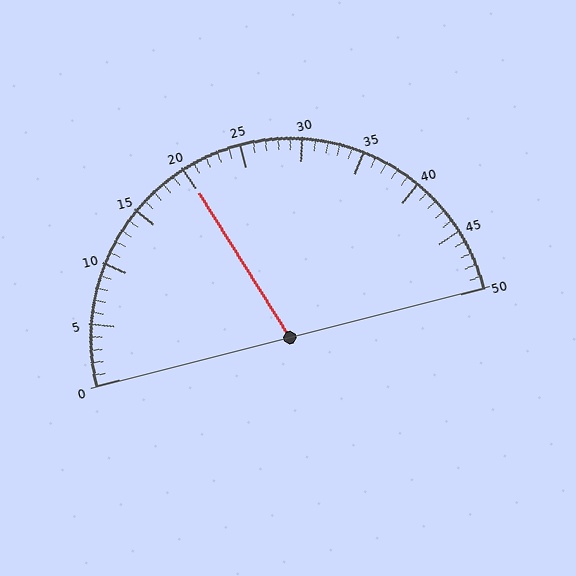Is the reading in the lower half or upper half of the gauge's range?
The reading is in the lower half of the range (0 to 50).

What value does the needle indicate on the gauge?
The needle indicates approximately 20.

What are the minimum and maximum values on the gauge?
The gauge ranges from 0 to 50.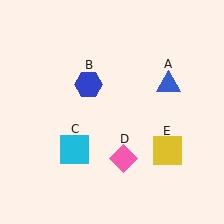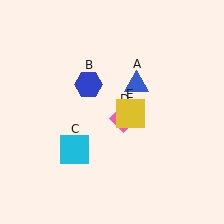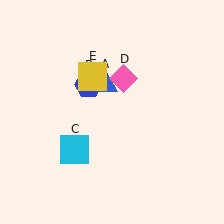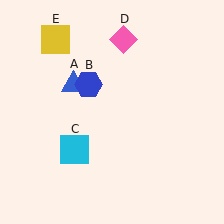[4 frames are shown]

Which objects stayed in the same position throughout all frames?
Blue hexagon (object B) and cyan square (object C) remained stationary.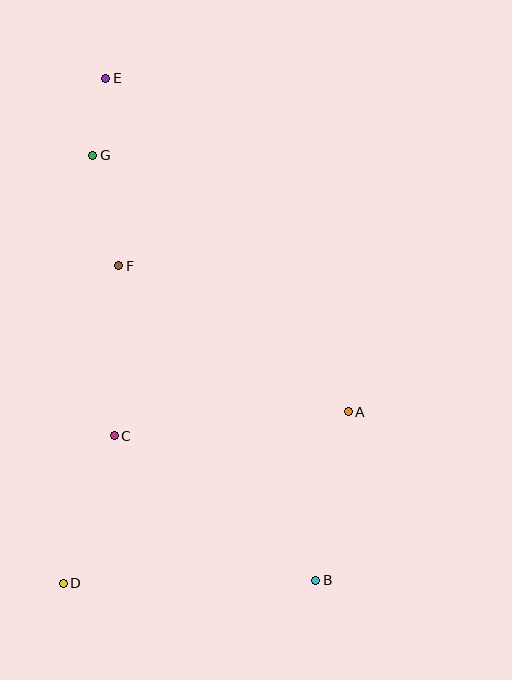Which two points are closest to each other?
Points E and G are closest to each other.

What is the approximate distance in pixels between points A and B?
The distance between A and B is approximately 172 pixels.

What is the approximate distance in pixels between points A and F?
The distance between A and F is approximately 272 pixels.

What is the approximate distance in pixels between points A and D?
The distance between A and D is approximately 332 pixels.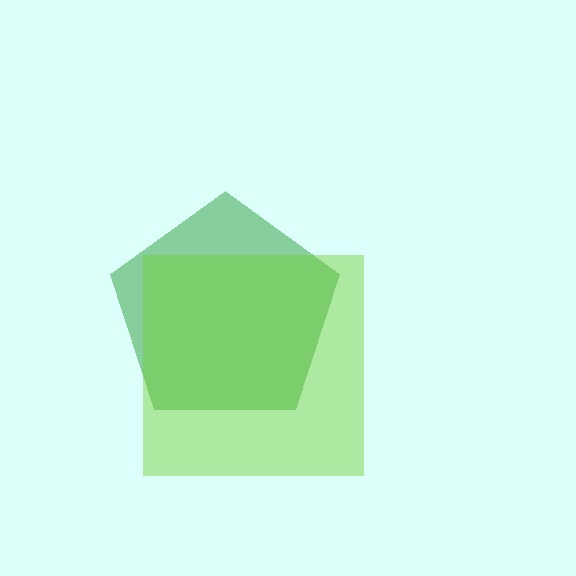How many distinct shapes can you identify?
There are 2 distinct shapes: a green pentagon, a lime square.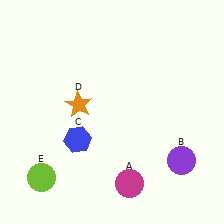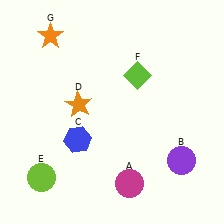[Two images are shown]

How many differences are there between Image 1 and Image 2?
There are 2 differences between the two images.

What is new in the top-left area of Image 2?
An orange star (G) was added in the top-left area of Image 2.